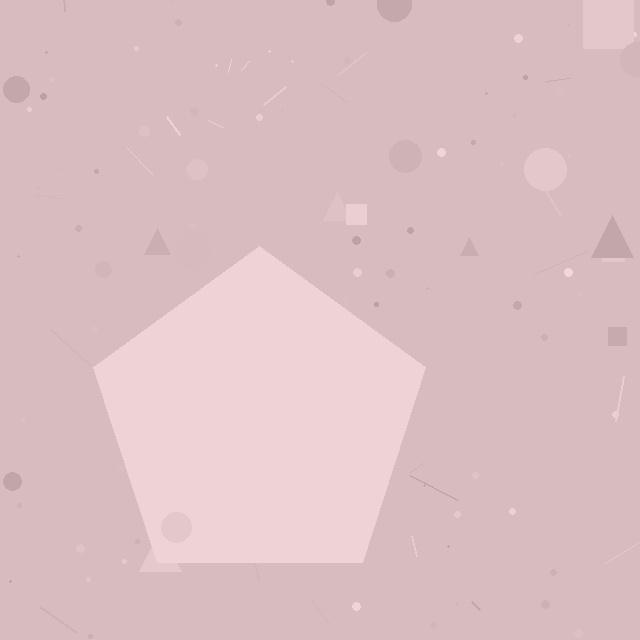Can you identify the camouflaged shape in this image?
The camouflaged shape is a pentagon.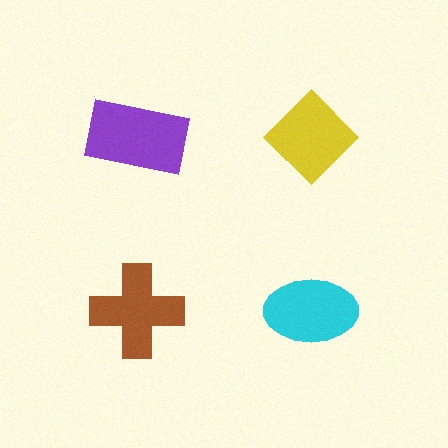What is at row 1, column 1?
A purple rectangle.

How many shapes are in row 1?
2 shapes.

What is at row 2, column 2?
A cyan ellipse.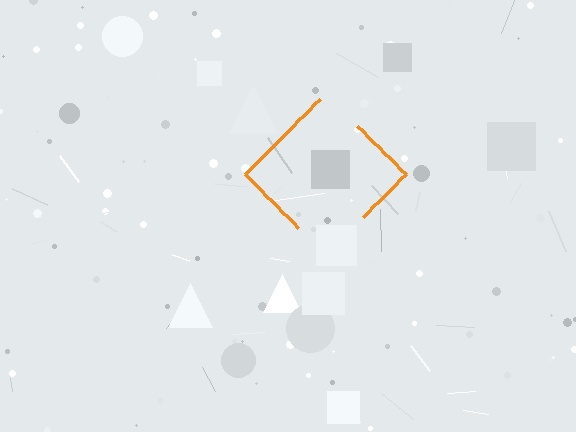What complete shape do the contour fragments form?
The contour fragments form a diamond.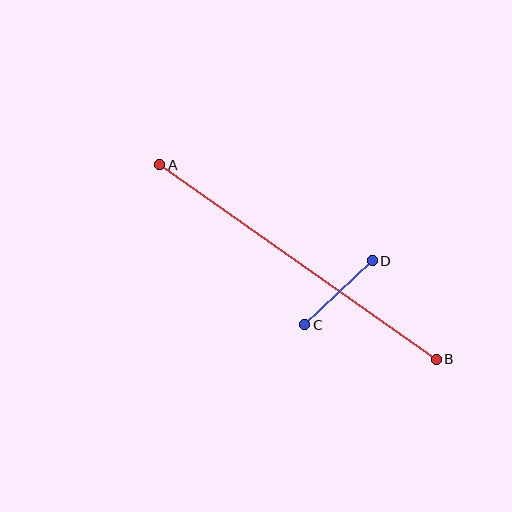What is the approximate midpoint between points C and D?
The midpoint is at approximately (339, 293) pixels.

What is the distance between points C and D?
The distance is approximately 93 pixels.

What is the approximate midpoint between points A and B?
The midpoint is at approximately (298, 262) pixels.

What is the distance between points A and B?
The distance is approximately 338 pixels.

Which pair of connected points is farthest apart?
Points A and B are farthest apart.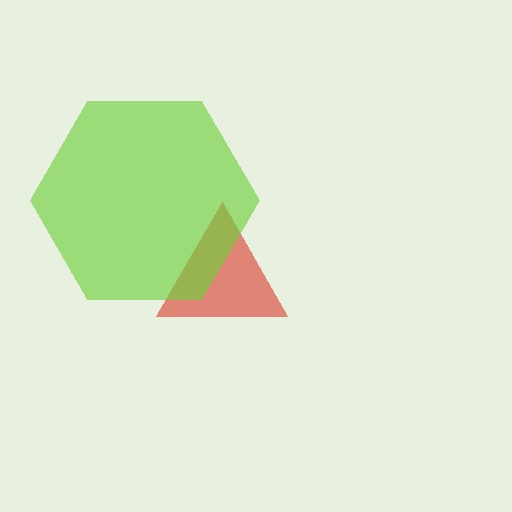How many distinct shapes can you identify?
There are 2 distinct shapes: a red triangle, a lime hexagon.